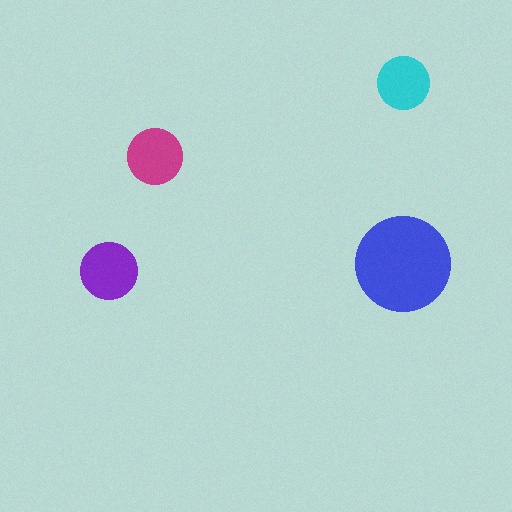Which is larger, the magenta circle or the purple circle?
The purple one.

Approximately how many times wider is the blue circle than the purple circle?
About 1.5 times wider.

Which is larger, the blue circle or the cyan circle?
The blue one.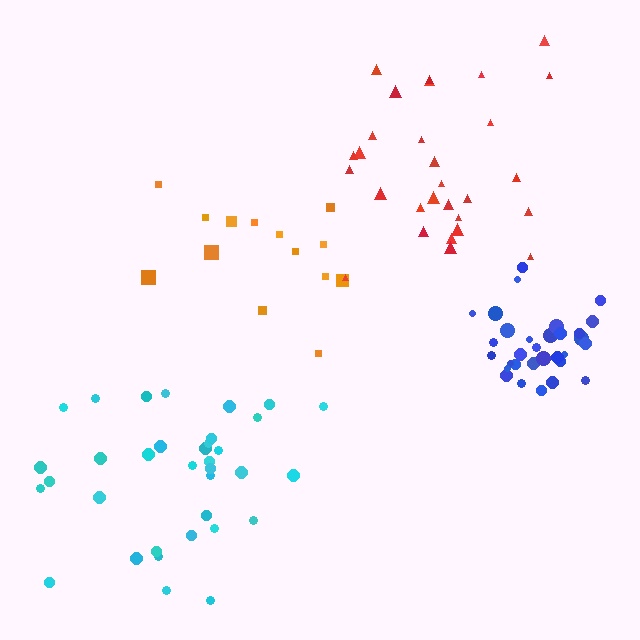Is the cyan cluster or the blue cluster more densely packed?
Blue.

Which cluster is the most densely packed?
Blue.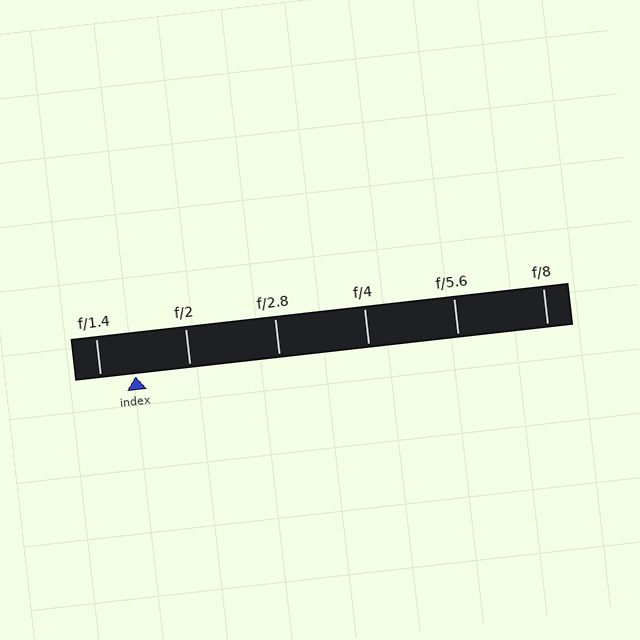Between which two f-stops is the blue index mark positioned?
The index mark is between f/1.4 and f/2.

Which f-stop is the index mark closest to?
The index mark is closest to f/1.4.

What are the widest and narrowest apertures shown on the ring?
The widest aperture shown is f/1.4 and the narrowest is f/8.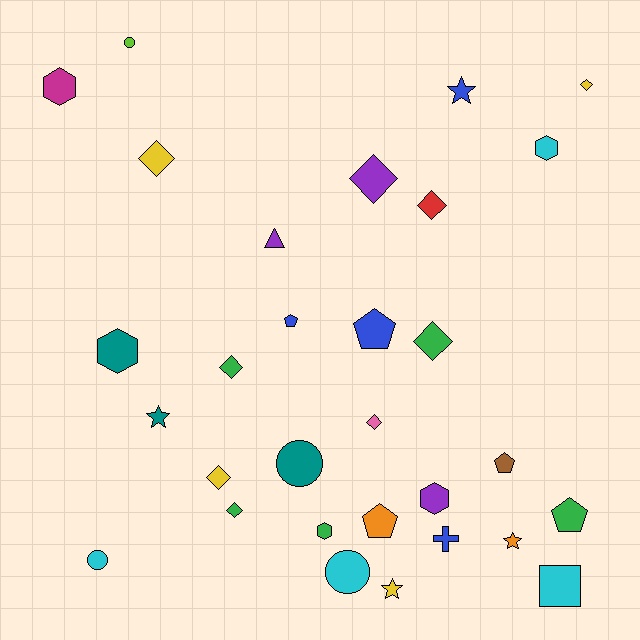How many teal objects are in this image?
There are 3 teal objects.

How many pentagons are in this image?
There are 5 pentagons.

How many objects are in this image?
There are 30 objects.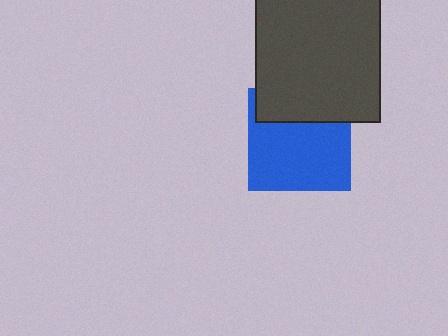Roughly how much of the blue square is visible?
Most of it is visible (roughly 68%).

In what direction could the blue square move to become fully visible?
The blue square could move down. That would shift it out from behind the dark gray square entirely.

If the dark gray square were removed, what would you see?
You would see the complete blue square.